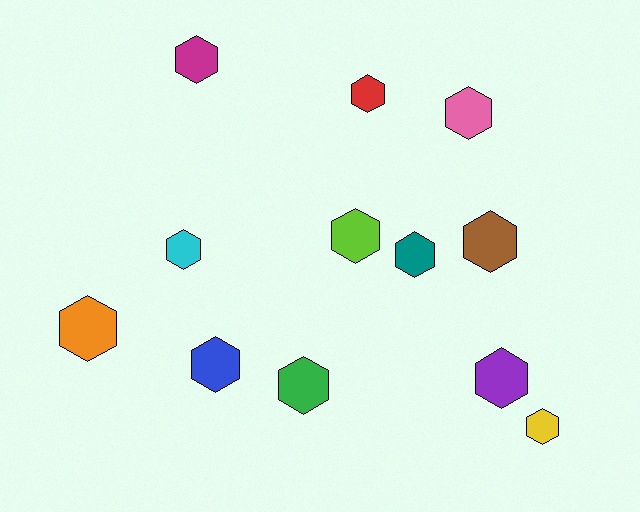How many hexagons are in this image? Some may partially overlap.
There are 12 hexagons.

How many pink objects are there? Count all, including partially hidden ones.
There is 1 pink object.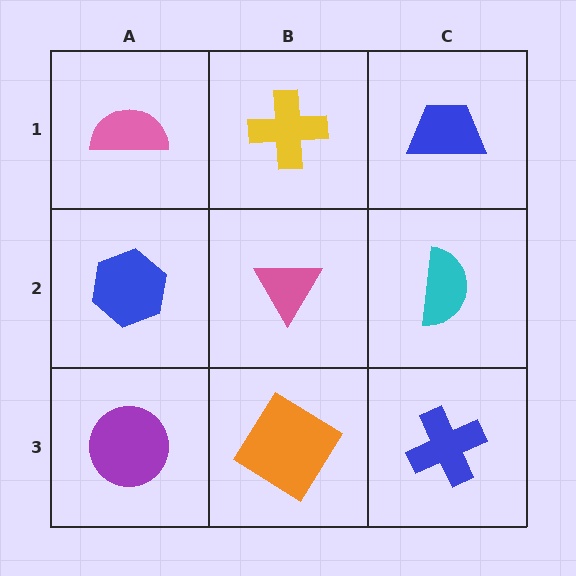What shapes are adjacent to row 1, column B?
A pink triangle (row 2, column B), a pink semicircle (row 1, column A), a blue trapezoid (row 1, column C).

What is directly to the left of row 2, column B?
A blue hexagon.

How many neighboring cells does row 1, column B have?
3.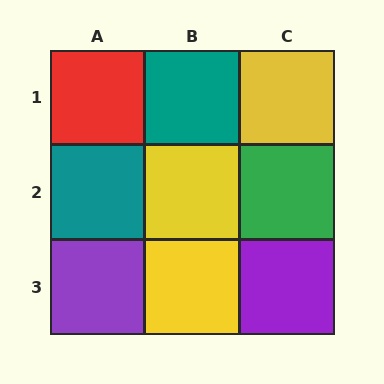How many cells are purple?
2 cells are purple.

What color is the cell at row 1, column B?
Teal.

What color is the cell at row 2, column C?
Green.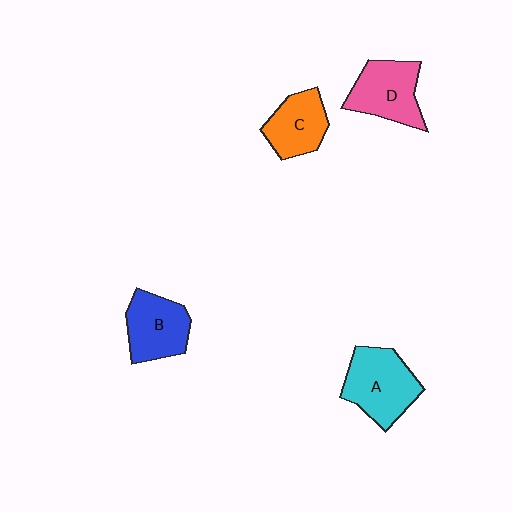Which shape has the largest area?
Shape A (cyan).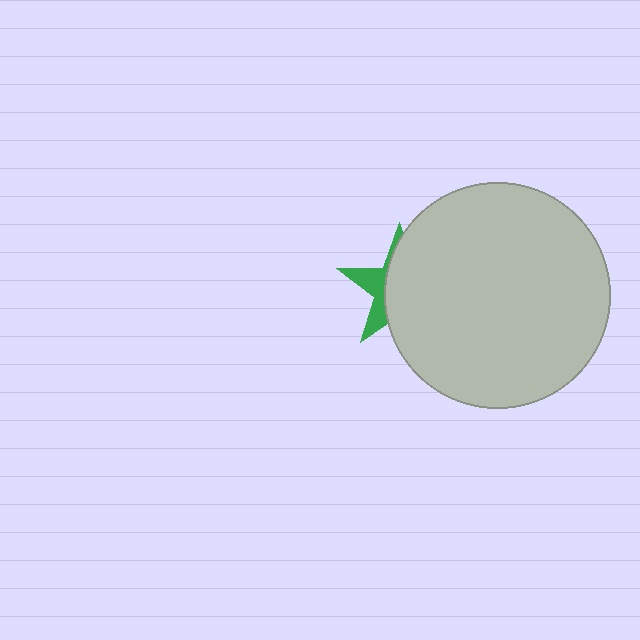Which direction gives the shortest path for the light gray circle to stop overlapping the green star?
Moving right gives the shortest separation.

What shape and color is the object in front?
The object in front is a light gray circle.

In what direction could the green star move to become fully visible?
The green star could move left. That would shift it out from behind the light gray circle entirely.